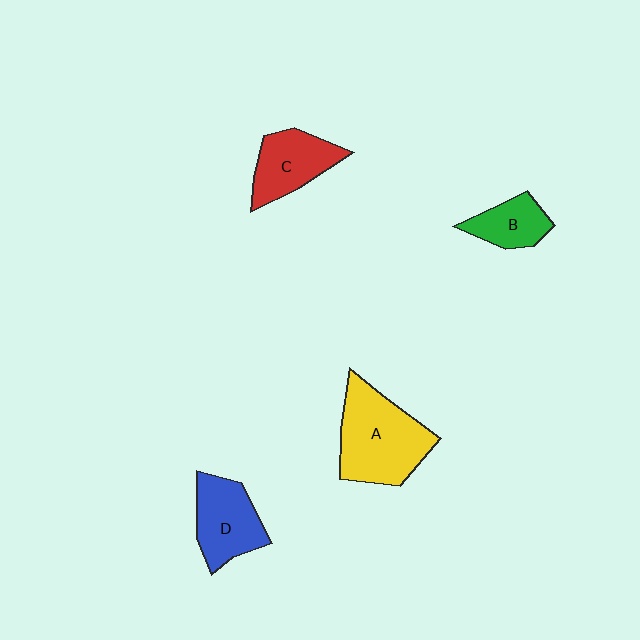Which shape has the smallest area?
Shape B (green).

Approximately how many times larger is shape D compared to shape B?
Approximately 1.5 times.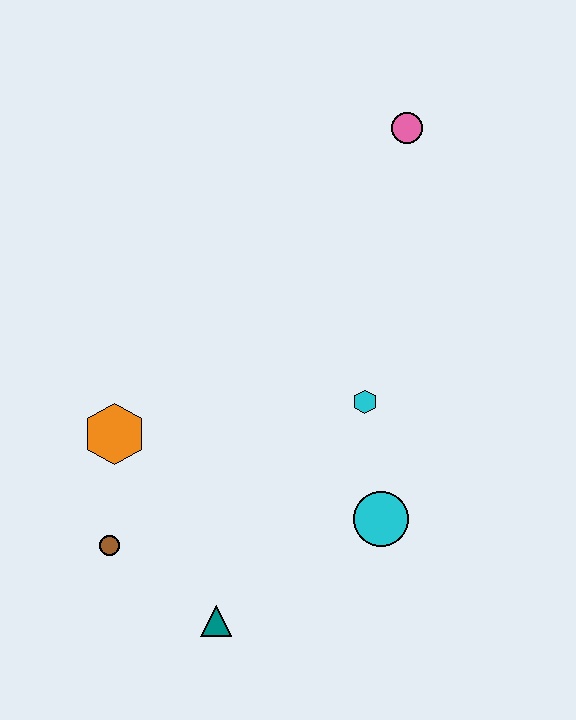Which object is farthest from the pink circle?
The teal triangle is farthest from the pink circle.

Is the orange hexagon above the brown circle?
Yes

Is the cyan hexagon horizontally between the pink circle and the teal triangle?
Yes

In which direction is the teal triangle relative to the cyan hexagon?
The teal triangle is below the cyan hexagon.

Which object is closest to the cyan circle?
The cyan hexagon is closest to the cyan circle.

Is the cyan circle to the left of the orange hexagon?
No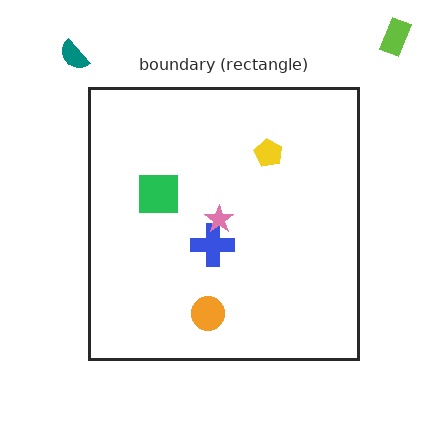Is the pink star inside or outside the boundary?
Inside.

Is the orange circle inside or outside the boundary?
Inside.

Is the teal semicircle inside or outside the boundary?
Outside.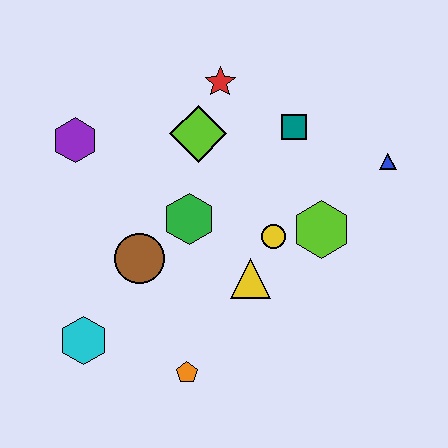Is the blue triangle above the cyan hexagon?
Yes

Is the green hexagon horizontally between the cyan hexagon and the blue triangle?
Yes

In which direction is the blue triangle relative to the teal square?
The blue triangle is to the right of the teal square.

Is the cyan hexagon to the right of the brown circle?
No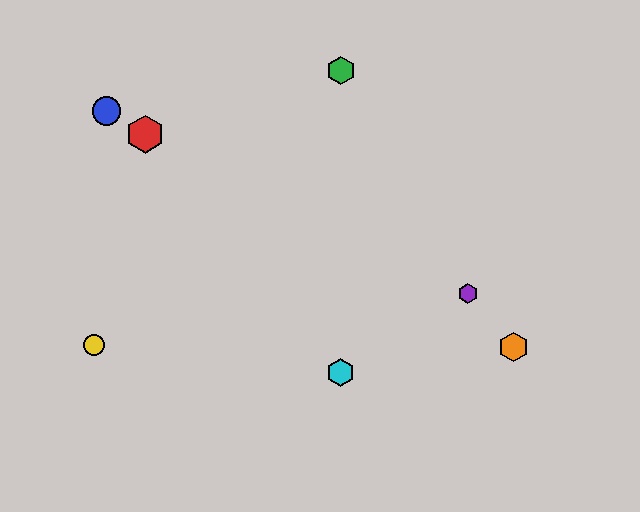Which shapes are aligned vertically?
The green hexagon, the cyan hexagon are aligned vertically.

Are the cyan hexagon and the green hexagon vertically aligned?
Yes, both are at x≈341.